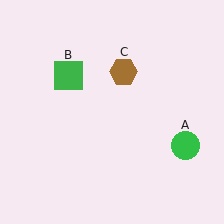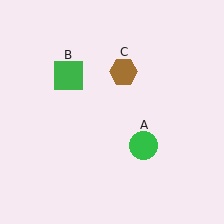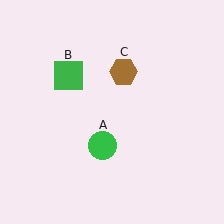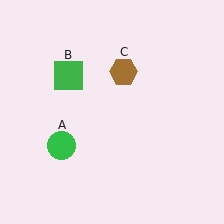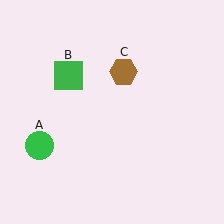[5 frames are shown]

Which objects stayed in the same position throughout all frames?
Green square (object B) and brown hexagon (object C) remained stationary.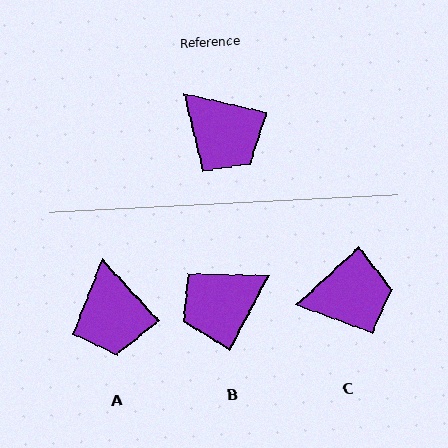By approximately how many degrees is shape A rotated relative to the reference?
Approximately 34 degrees clockwise.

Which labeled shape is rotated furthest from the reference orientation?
B, about 104 degrees away.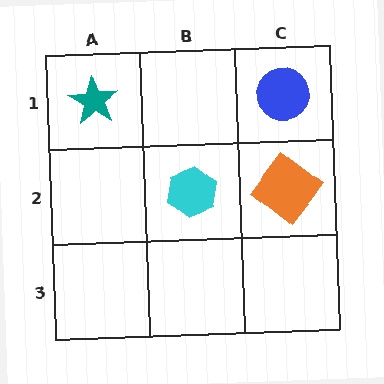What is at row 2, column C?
An orange diamond.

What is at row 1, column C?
A blue circle.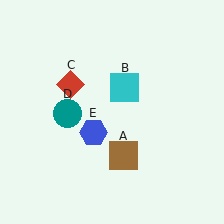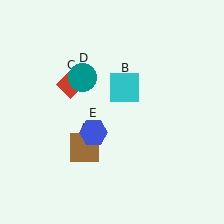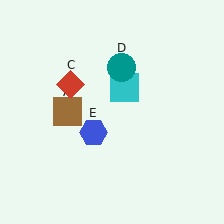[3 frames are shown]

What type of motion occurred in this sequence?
The brown square (object A), teal circle (object D) rotated clockwise around the center of the scene.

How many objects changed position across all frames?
2 objects changed position: brown square (object A), teal circle (object D).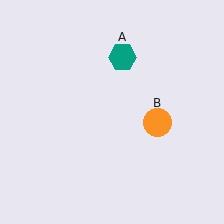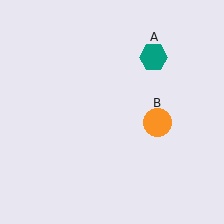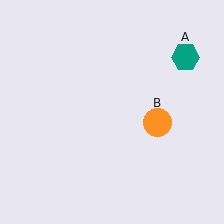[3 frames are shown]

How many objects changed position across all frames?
1 object changed position: teal hexagon (object A).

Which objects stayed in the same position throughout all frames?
Orange circle (object B) remained stationary.